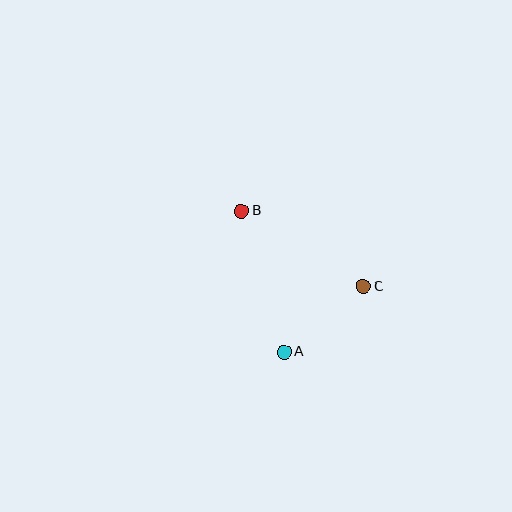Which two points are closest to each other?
Points A and C are closest to each other.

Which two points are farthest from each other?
Points A and B are farthest from each other.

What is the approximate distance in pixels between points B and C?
The distance between B and C is approximately 143 pixels.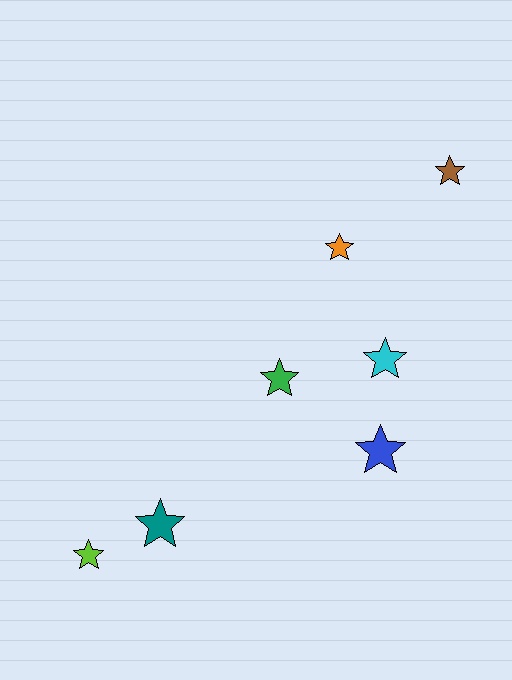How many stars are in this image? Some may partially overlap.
There are 7 stars.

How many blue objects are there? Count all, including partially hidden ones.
There is 1 blue object.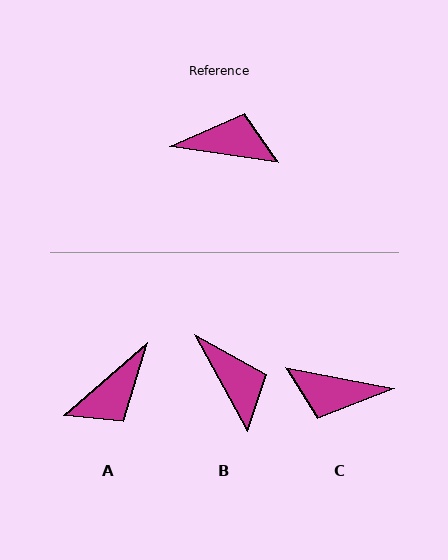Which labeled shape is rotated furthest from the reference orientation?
C, about 178 degrees away.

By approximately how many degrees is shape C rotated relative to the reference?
Approximately 178 degrees counter-clockwise.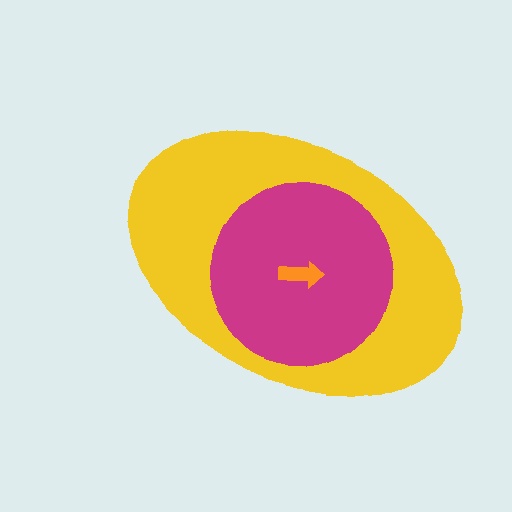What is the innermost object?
The orange arrow.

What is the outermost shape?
The yellow ellipse.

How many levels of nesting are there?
3.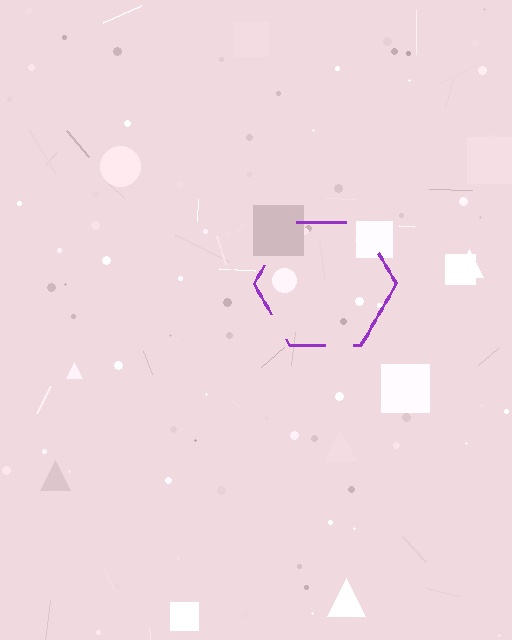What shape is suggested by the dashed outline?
The dashed outline suggests a hexagon.